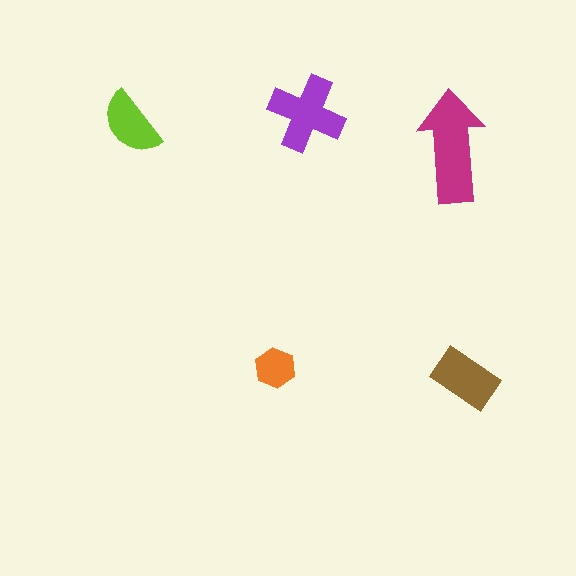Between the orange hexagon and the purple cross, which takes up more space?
The purple cross.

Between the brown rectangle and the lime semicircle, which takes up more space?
The brown rectangle.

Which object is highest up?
The purple cross is topmost.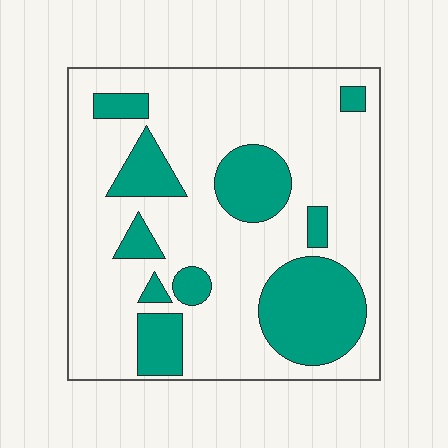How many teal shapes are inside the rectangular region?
10.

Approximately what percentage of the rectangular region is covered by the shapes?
Approximately 25%.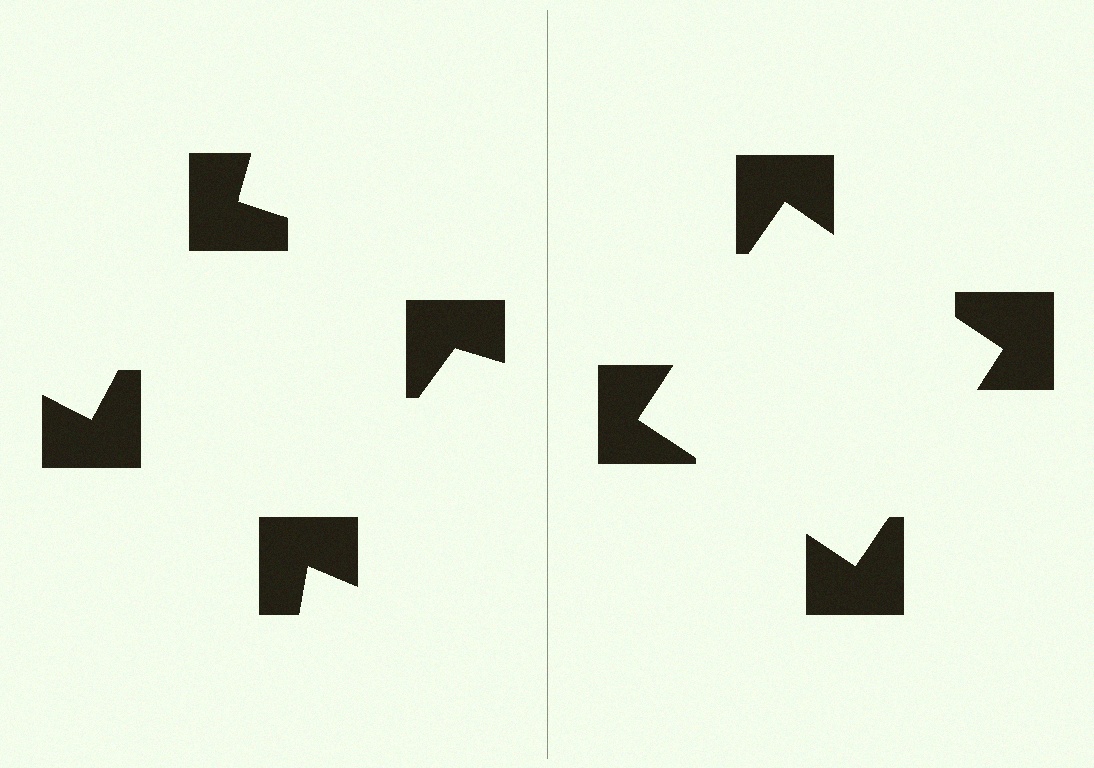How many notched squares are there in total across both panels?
8 — 4 on each side.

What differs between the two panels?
The notched squares are positioned identically on both sides; only the wedge orientations differ. On the right they align to a square; on the left they are misaligned.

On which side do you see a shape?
An illusory square appears on the right side. On the left side the wedge cuts are rotated, so no coherent shape forms.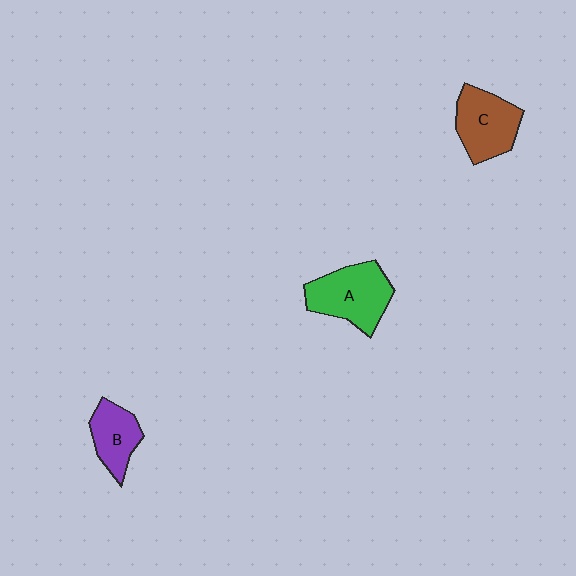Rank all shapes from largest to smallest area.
From largest to smallest: A (green), C (brown), B (purple).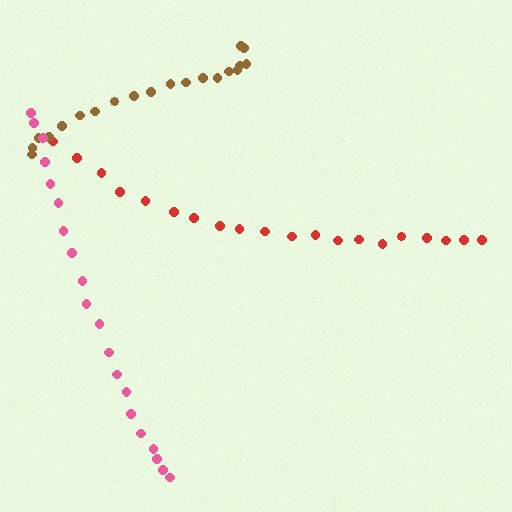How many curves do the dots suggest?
There are 3 distinct paths.